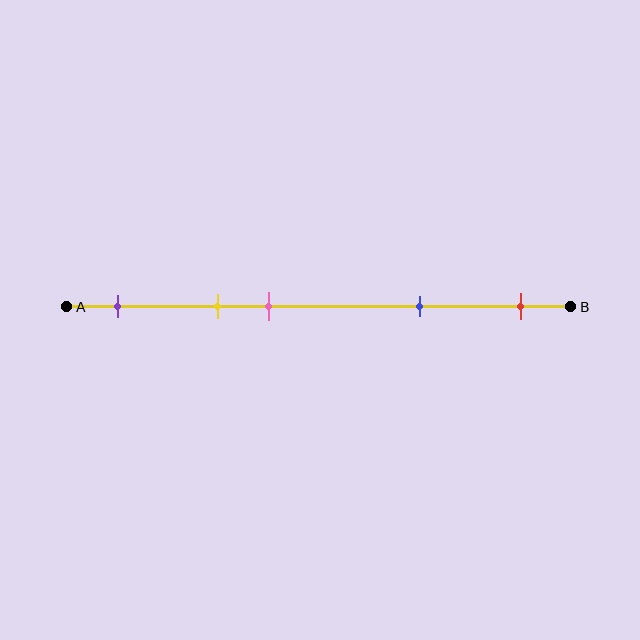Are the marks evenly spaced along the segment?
No, the marks are not evenly spaced.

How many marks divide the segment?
There are 5 marks dividing the segment.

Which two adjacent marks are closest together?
The yellow and pink marks are the closest adjacent pair.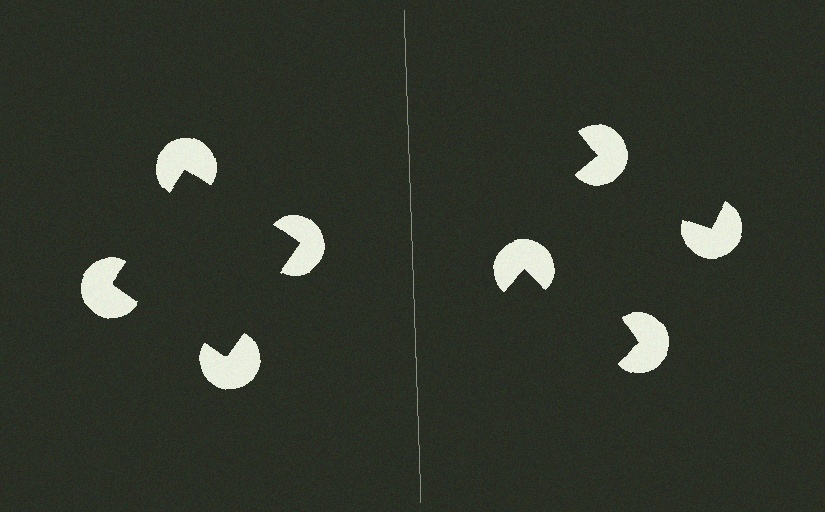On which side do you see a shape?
An illusory square appears on the left side. On the right side the wedge cuts are rotated, so no coherent shape forms.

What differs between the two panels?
The pac-man discs are positioned identically on both sides; only the wedge orientations differ. On the left they align to a square; on the right they are misaligned.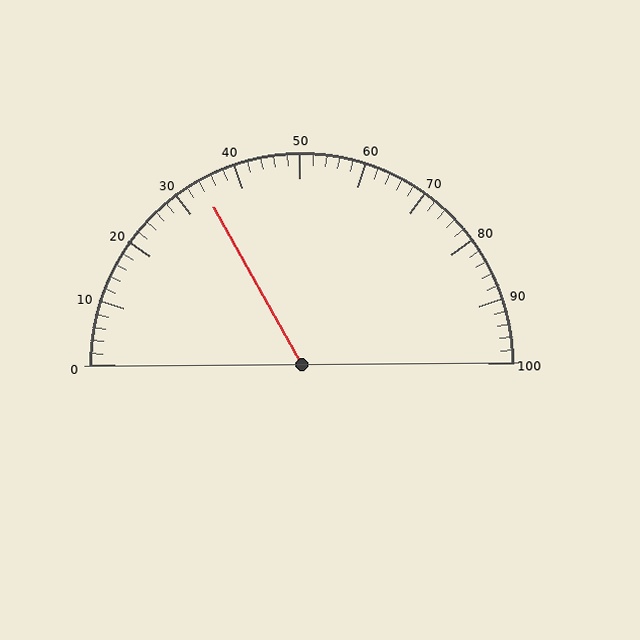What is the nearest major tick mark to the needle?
The nearest major tick mark is 30.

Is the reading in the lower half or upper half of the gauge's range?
The reading is in the lower half of the range (0 to 100).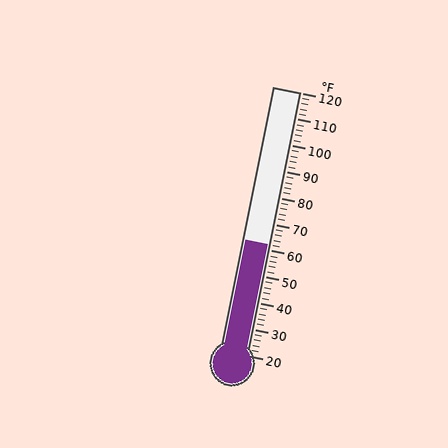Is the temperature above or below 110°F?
The temperature is below 110°F.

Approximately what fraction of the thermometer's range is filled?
The thermometer is filled to approximately 40% of its range.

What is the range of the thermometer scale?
The thermometer scale ranges from 20°F to 120°F.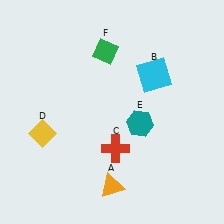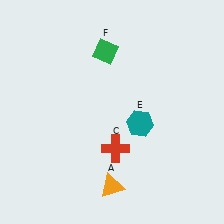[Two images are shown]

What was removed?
The yellow diamond (D), the cyan square (B) were removed in Image 2.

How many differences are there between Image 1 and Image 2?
There are 2 differences between the two images.